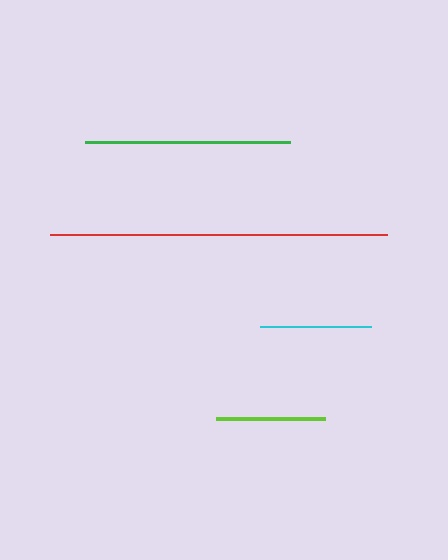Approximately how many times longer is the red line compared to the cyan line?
The red line is approximately 3.0 times the length of the cyan line.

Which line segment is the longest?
The red line is the longest at approximately 337 pixels.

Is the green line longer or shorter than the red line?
The red line is longer than the green line.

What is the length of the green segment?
The green segment is approximately 205 pixels long.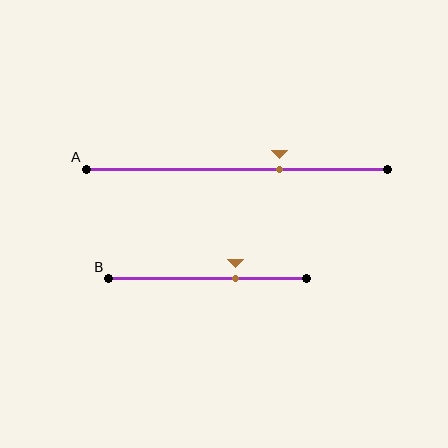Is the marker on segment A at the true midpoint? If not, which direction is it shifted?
No, the marker on segment A is shifted to the right by about 14% of the segment length.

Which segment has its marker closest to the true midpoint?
Segment A has its marker closest to the true midpoint.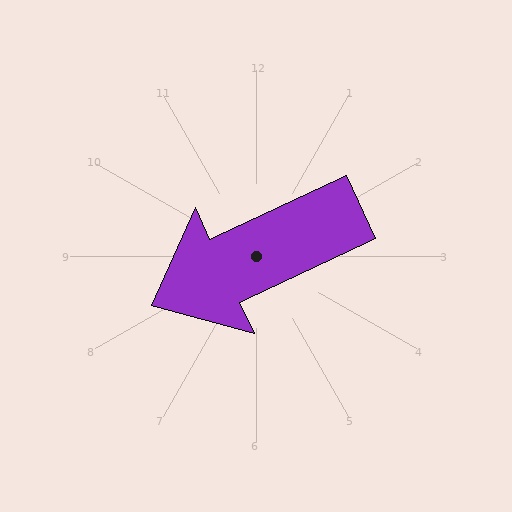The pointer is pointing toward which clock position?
Roughly 8 o'clock.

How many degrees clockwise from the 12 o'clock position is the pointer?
Approximately 245 degrees.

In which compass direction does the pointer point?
Southwest.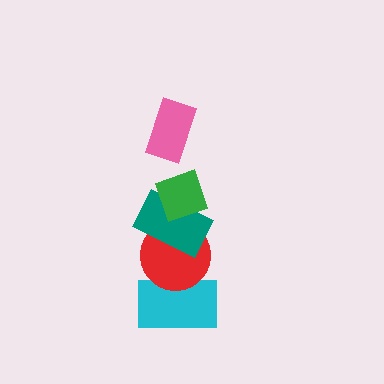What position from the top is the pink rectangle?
The pink rectangle is 1st from the top.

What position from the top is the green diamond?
The green diamond is 2nd from the top.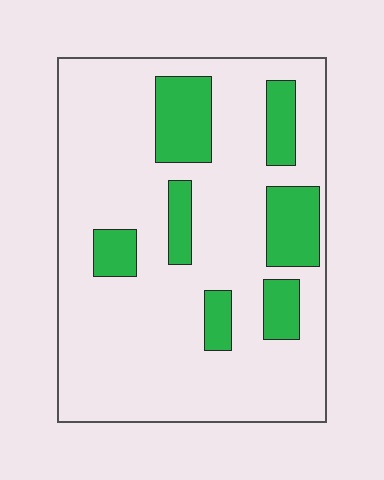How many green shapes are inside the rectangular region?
7.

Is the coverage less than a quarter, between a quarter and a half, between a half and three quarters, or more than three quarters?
Less than a quarter.